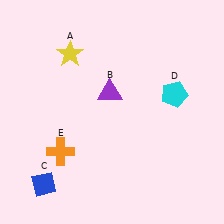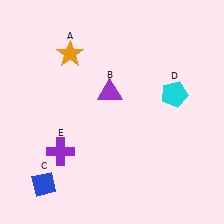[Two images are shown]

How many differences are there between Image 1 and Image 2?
There are 2 differences between the two images.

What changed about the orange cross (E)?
In Image 1, E is orange. In Image 2, it changed to purple.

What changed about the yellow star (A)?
In Image 1, A is yellow. In Image 2, it changed to orange.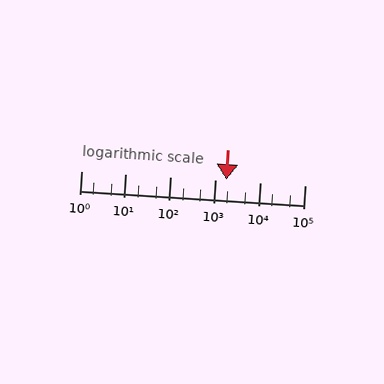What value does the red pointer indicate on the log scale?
The pointer indicates approximately 1800.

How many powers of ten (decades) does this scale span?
The scale spans 5 decades, from 1 to 100000.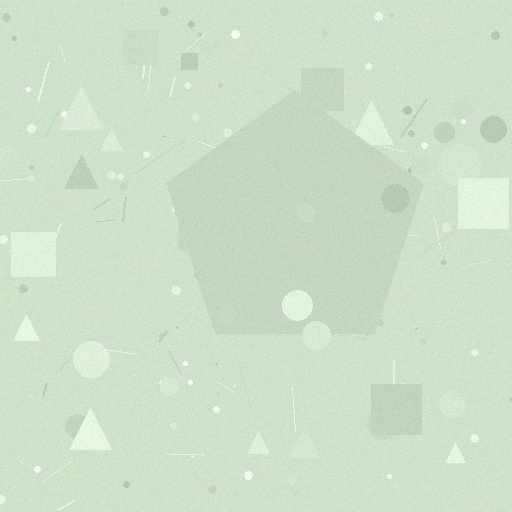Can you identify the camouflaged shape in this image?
The camouflaged shape is a pentagon.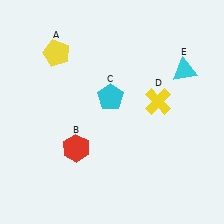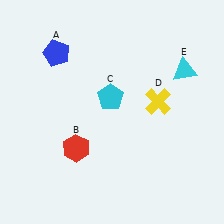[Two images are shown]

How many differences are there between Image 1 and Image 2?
There is 1 difference between the two images.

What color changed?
The pentagon (A) changed from yellow in Image 1 to blue in Image 2.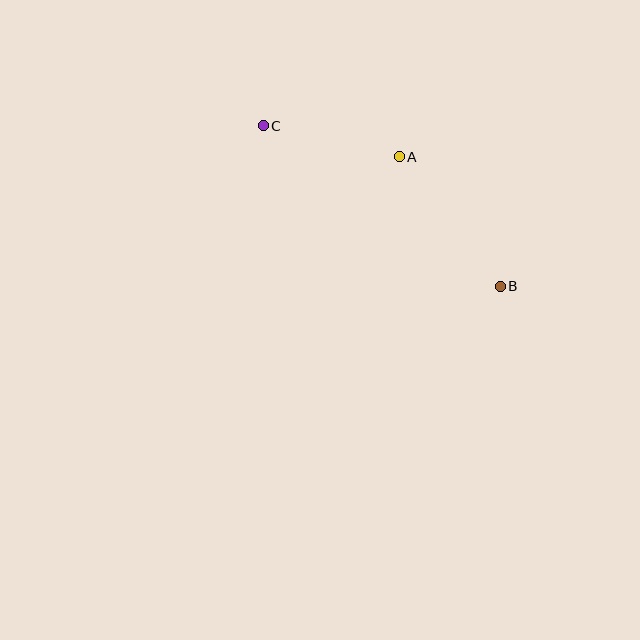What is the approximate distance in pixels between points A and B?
The distance between A and B is approximately 164 pixels.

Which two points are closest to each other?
Points A and C are closest to each other.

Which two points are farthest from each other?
Points B and C are farthest from each other.